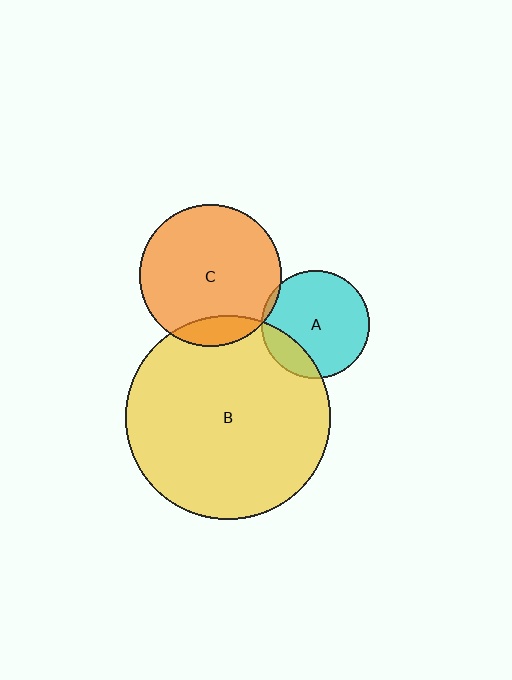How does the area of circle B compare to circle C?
Approximately 2.1 times.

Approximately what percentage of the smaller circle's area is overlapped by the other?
Approximately 10%.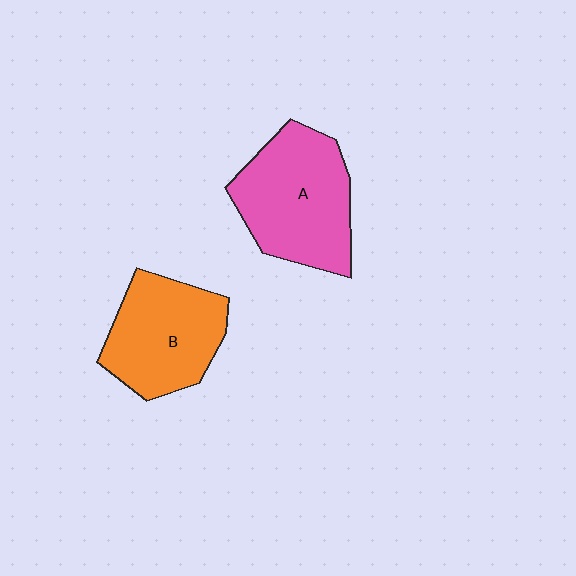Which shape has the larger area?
Shape A (pink).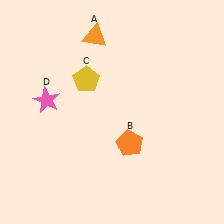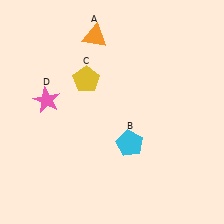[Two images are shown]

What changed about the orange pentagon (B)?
In Image 1, B is orange. In Image 2, it changed to cyan.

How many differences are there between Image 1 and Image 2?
There is 1 difference between the two images.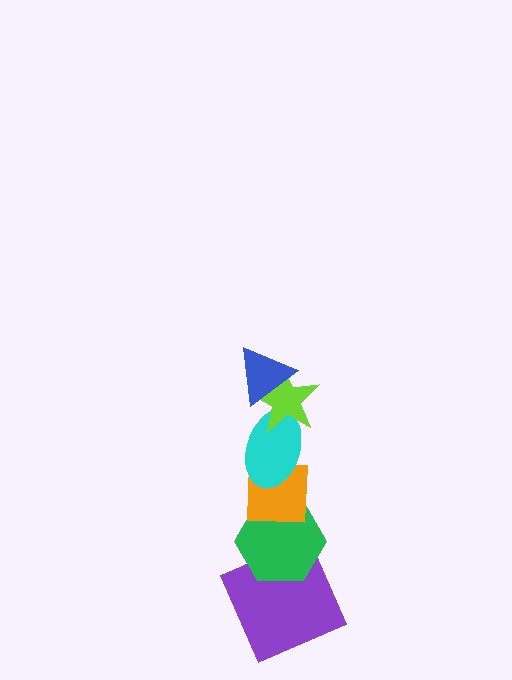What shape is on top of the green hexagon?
The orange square is on top of the green hexagon.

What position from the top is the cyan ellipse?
The cyan ellipse is 3rd from the top.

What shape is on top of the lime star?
The blue triangle is on top of the lime star.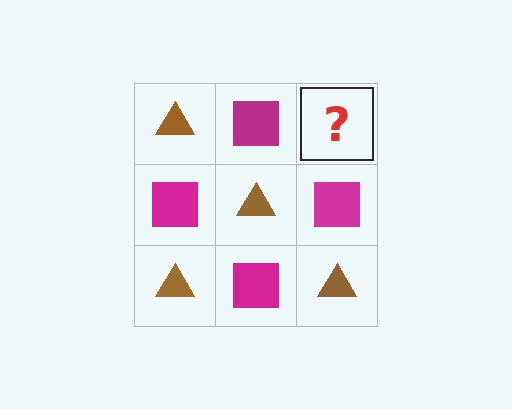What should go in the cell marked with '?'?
The missing cell should contain a brown triangle.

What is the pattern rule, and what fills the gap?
The rule is that it alternates brown triangle and magenta square in a checkerboard pattern. The gap should be filled with a brown triangle.